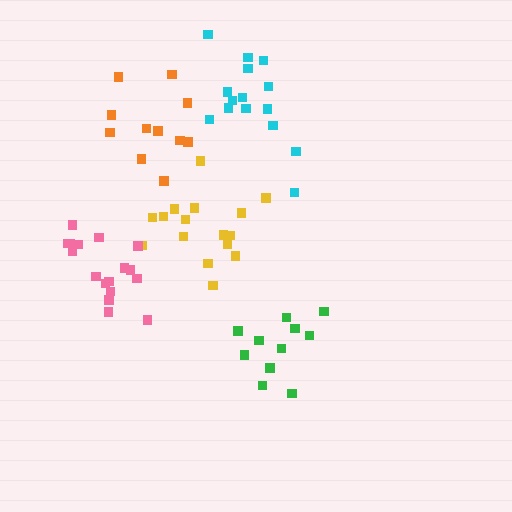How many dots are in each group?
Group 1: 16 dots, Group 2: 15 dots, Group 3: 11 dots, Group 4: 17 dots, Group 5: 11 dots (70 total).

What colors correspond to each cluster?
The clusters are colored: yellow, cyan, orange, pink, green.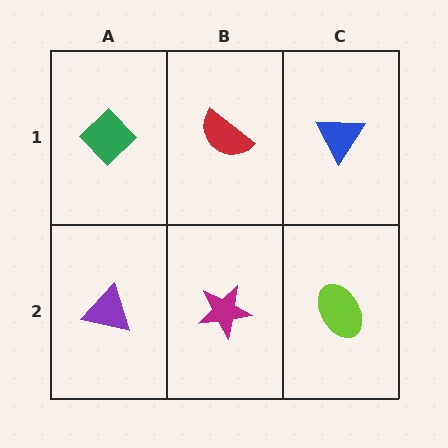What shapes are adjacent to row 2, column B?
A red semicircle (row 1, column B), a purple triangle (row 2, column A), a lime ellipse (row 2, column C).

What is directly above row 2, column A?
A green diamond.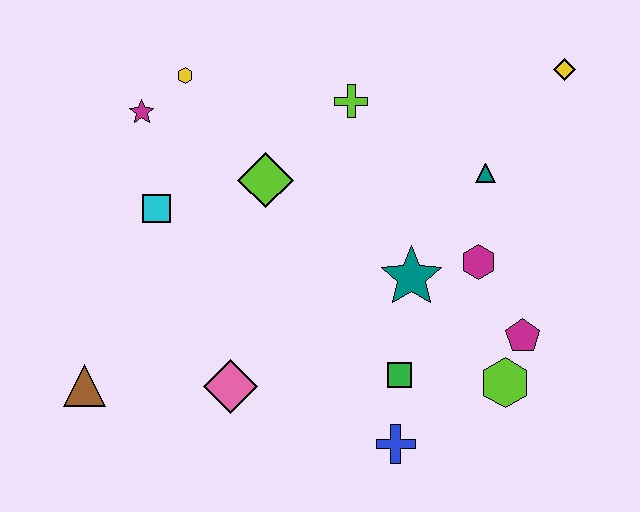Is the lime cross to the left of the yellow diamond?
Yes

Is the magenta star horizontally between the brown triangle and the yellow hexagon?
Yes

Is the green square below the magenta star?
Yes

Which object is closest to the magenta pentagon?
The lime hexagon is closest to the magenta pentagon.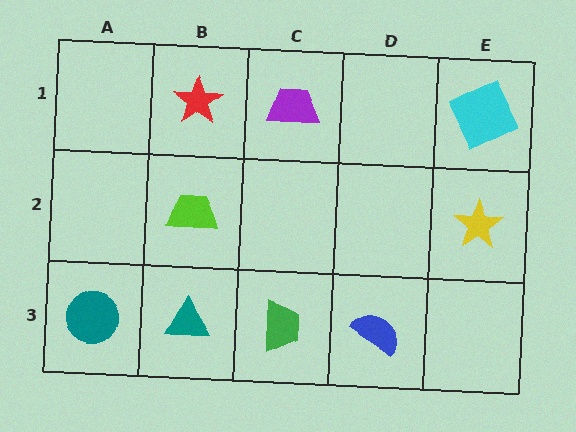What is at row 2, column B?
A lime trapezoid.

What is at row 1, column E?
A cyan square.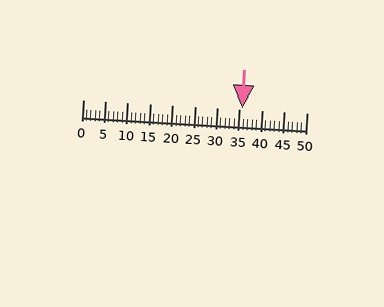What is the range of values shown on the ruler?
The ruler shows values from 0 to 50.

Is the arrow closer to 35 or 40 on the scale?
The arrow is closer to 35.